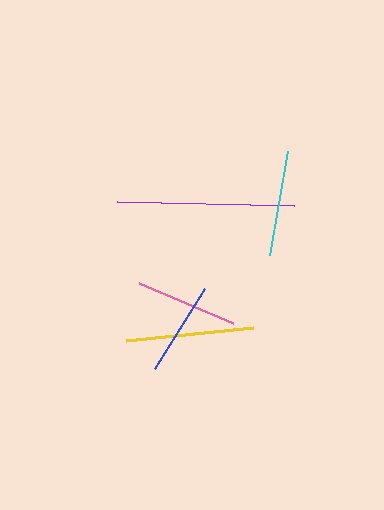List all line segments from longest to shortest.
From longest to shortest: purple, yellow, cyan, pink, blue.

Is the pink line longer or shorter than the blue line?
The pink line is longer than the blue line.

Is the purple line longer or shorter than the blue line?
The purple line is longer than the blue line.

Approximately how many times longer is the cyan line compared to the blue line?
The cyan line is approximately 1.1 times the length of the blue line.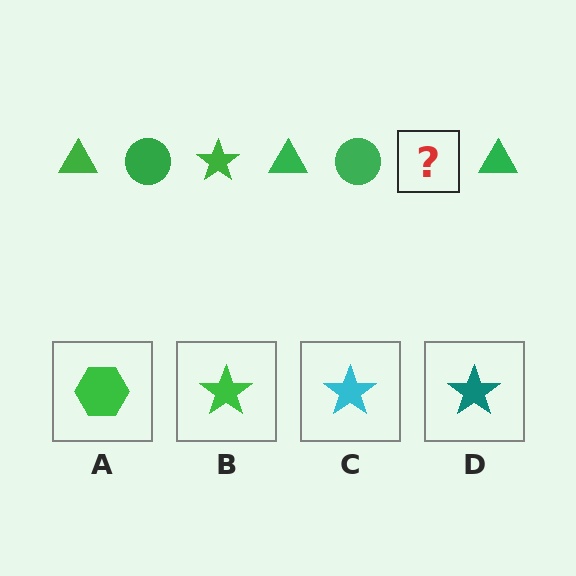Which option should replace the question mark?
Option B.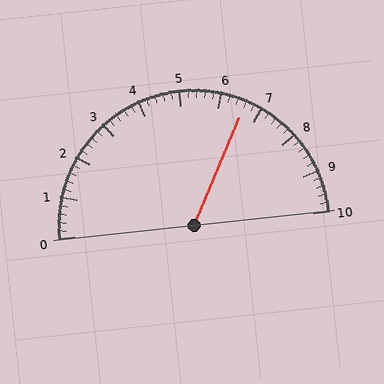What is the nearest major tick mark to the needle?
The nearest major tick mark is 7.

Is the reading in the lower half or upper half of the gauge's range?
The reading is in the upper half of the range (0 to 10).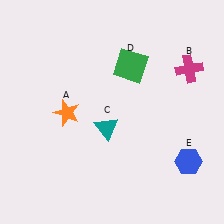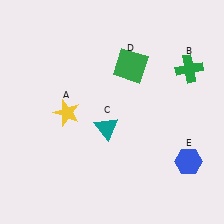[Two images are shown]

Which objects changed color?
A changed from orange to yellow. B changed from magenta to green.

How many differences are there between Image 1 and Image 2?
There are 2 differences between the two images.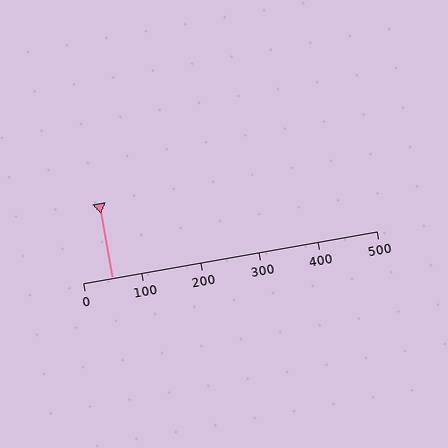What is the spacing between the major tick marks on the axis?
The major ticks are spaced 100 apart.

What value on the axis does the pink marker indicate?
The marker indicates approximately 50.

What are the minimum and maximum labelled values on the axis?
The axis runs from 0 to 500.